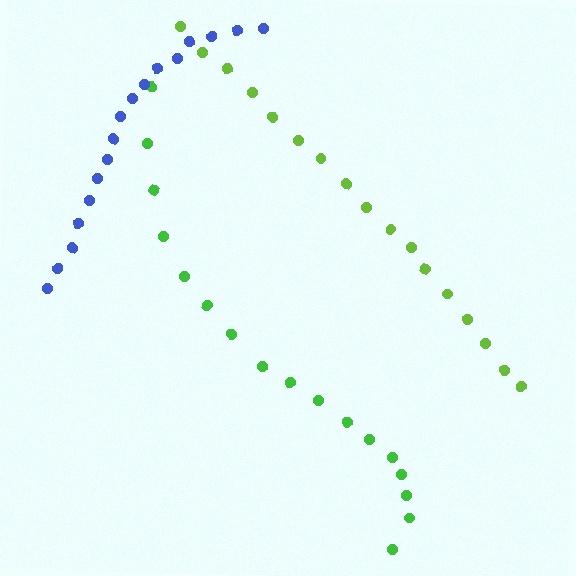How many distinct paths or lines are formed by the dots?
There are 3 distinct paths.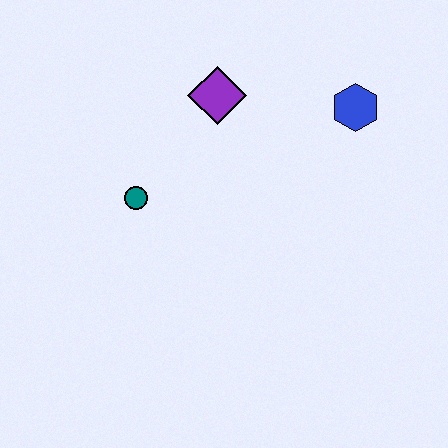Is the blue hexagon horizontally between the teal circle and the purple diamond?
No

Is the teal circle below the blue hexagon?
Yes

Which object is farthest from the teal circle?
The blue hexagon is farthest from the teal circle.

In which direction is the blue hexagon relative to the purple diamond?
The blue hexagon is to the right of the purple diamond.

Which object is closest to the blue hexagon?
The purple diamond is closest to the blue hexagon.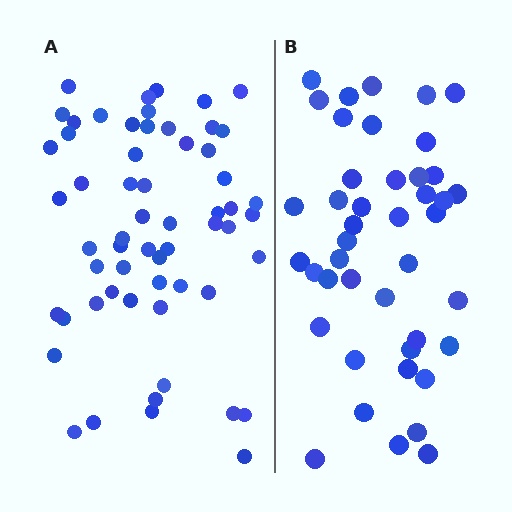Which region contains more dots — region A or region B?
Region A (the left region) has more dots.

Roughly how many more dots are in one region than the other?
Region A has approximately 15 more dots than region B.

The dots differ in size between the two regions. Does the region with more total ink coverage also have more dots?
No. Region B has more total ink coverage because its dots are larger, but region A actually contains more individual dots. Total area can be misleading — the number of items is what matters here.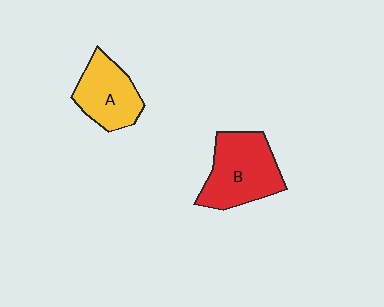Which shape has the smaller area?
Shape A (yellow).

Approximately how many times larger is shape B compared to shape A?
Approximately 1.3 times.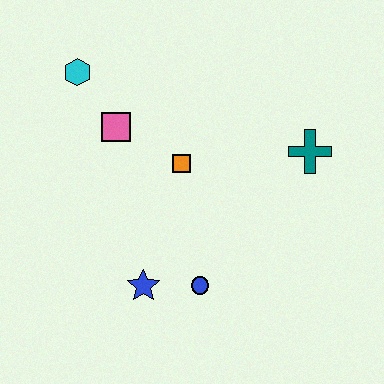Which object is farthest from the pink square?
The teal cross is farthest from the pink square.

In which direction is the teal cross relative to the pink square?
The teal cross is to the right of the pink square.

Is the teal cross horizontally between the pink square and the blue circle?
No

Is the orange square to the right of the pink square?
Yes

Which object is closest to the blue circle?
The blue star is closest to the blue circle.